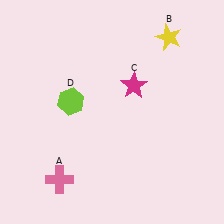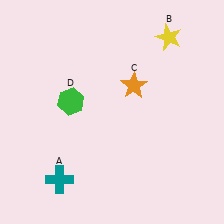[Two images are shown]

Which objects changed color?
A changed from pink to teal. C changed from magenta to orange. D changed from lime to green.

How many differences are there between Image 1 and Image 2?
There are 3 differences between the two images.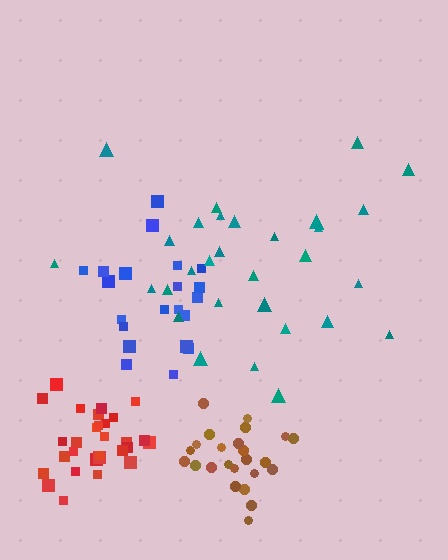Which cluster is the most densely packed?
Red.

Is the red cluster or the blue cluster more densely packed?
Red.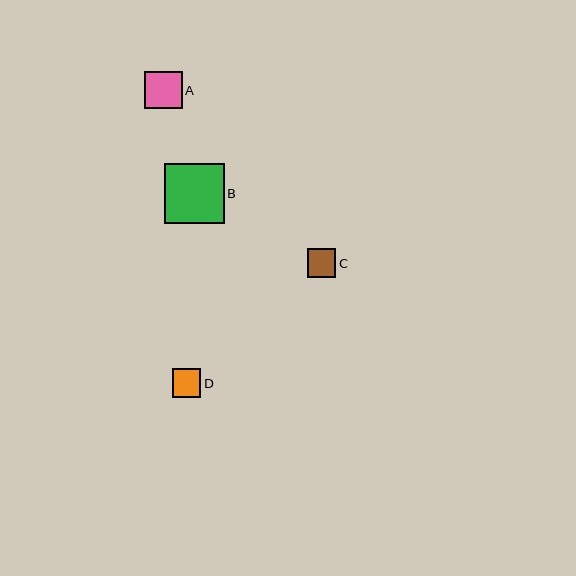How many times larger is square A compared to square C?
Square A is approximately 1.3 times the size of square C.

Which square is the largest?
Square B is the largest with a size of approximately 60 pixels.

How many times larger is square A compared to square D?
Square A is approximately 1.3 times the size of square D.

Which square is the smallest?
Square D is the smallest with a size of approximately 28 pixels.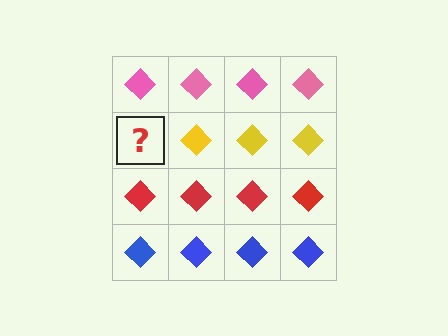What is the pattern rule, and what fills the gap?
The rule is that each row has a consistent color. The gap should be filled with a yellow diamond.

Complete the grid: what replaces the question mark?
The question mark should be replaced with a yellow diamond.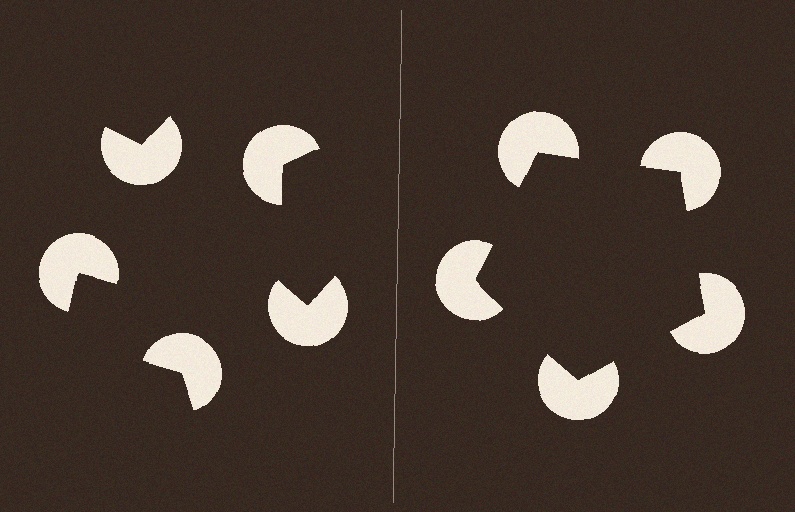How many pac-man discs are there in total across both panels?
10 — 5 on each side.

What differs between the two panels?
The pac-man discs are positioned identically on both sides; only the wedge orientations differ. On the right they align to a pentagon; on the left they are misaligned.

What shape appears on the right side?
An illusory pentagon.